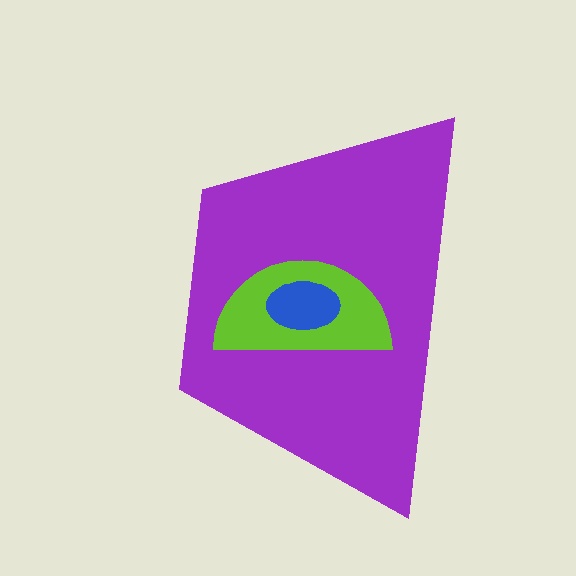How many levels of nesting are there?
3.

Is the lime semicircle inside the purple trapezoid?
Yes.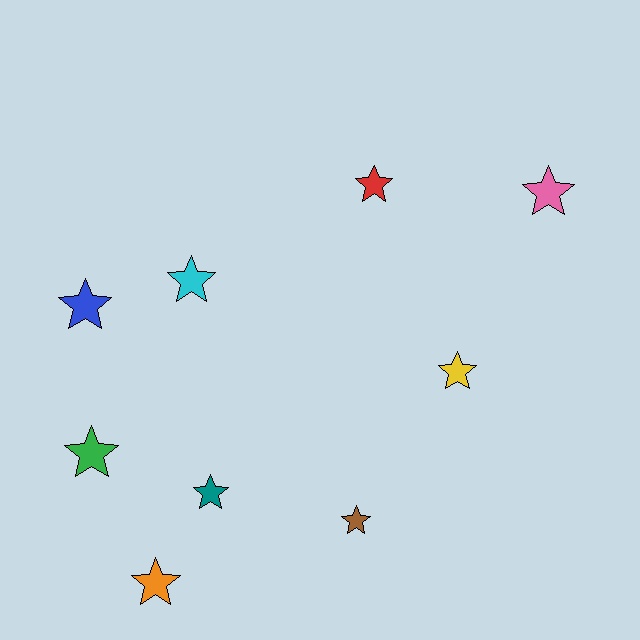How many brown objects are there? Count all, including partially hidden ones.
There is 1 brown object.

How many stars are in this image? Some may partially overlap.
There are 9 stars.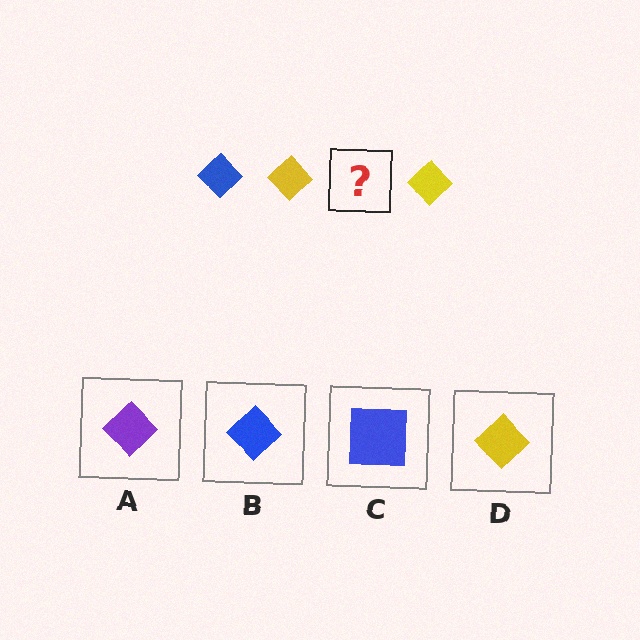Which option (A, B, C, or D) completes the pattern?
B.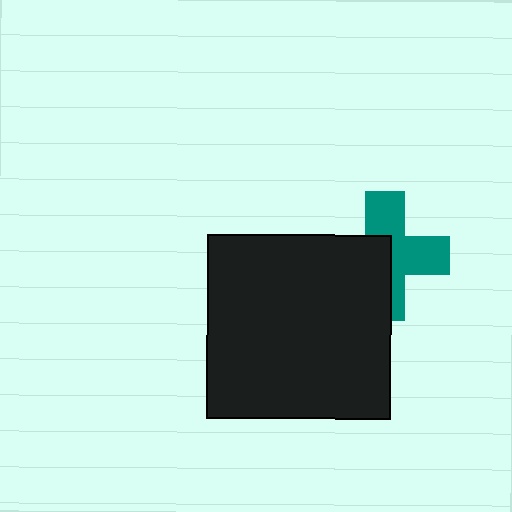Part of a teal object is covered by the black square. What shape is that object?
It is a cross.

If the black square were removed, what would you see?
You would see the complete teal cross.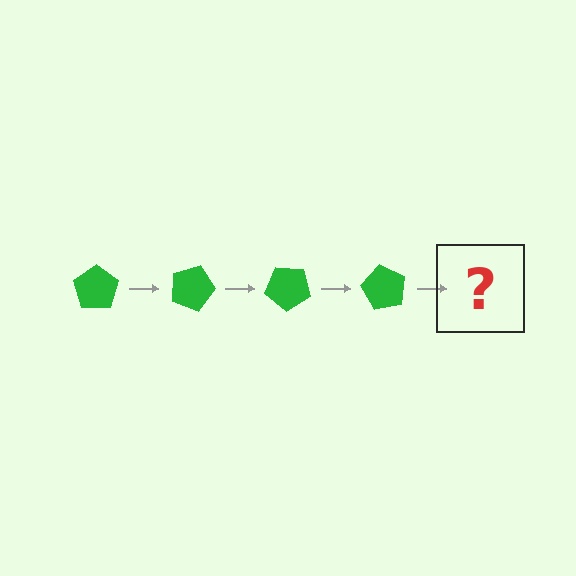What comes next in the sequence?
The next element should be a green pentagon rotated 80 degrees.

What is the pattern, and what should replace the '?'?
The pattern is that the pentagon rotates 20 degrees each step. The '?' should be a green pentagon rotated 80 degrees.